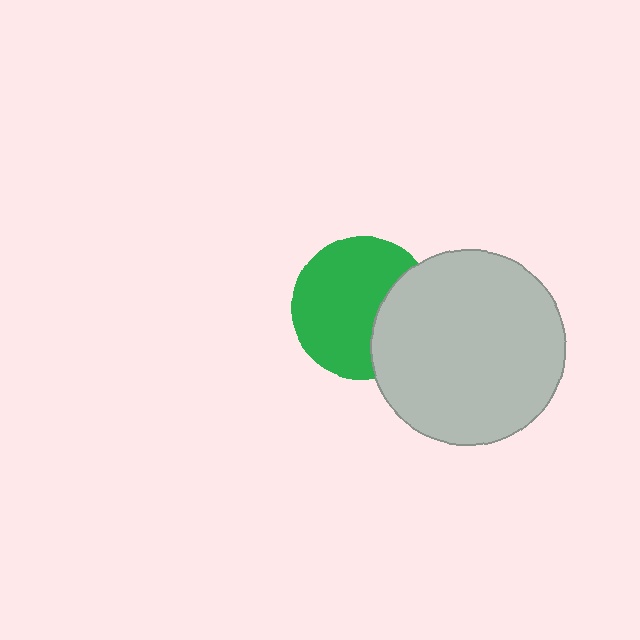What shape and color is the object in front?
The object in front is a light gray circle.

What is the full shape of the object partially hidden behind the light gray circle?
The partially hidden object is a green circle.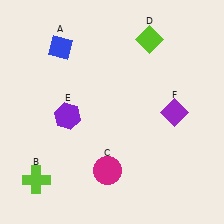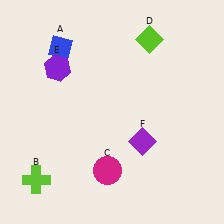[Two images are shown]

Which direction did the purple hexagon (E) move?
The purple hexagon (E) moved up.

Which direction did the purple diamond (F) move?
The purple diamond (F) moved left.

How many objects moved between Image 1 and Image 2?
2 objects moved between the two images.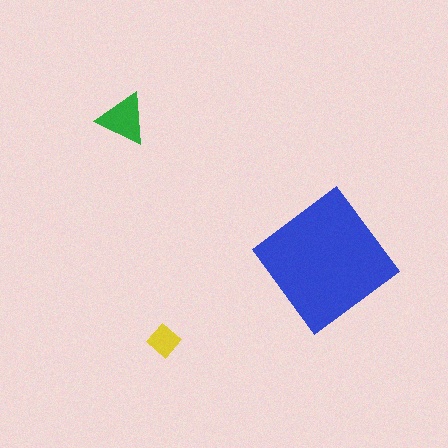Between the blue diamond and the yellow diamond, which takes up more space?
The blue diamond.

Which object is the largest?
The blue diamond.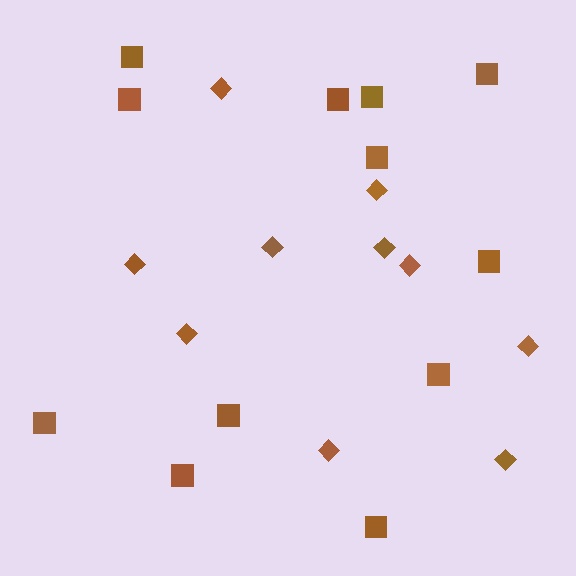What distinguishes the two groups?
There are 2 groups: one group of squares (12) and one group of diamonds (10).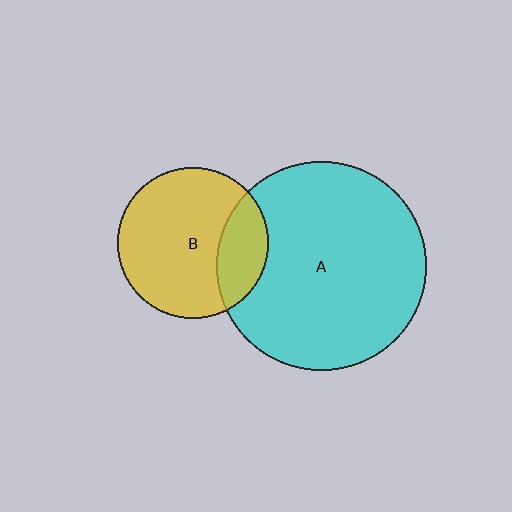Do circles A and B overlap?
Yes.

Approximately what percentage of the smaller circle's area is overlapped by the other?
Approximately 25%.